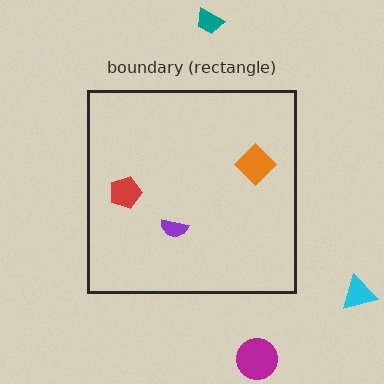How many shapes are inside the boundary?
3 inside, 3 outside.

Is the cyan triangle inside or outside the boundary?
Outside.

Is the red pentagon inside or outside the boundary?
Inside.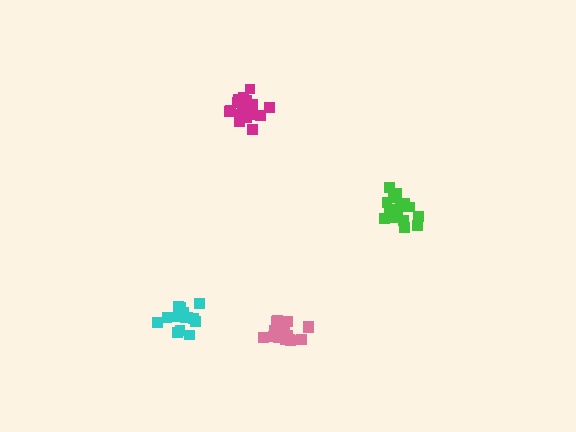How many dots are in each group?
Group 1: 19 dots, Group 2: 16 dots, Group 3: 17 dots, Group 4: 15 dots (67 total).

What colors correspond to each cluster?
The clusters are colored: magenta, pink, green, cyan.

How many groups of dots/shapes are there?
There are 4 groups.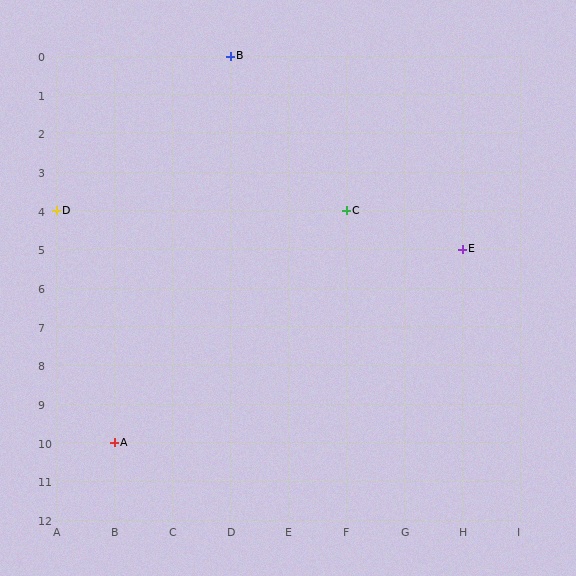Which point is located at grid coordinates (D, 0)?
Point B is at (D, 0).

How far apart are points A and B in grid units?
Points A and B are 2 columns and 10 rows apart (about 10.2 grid units diagonally).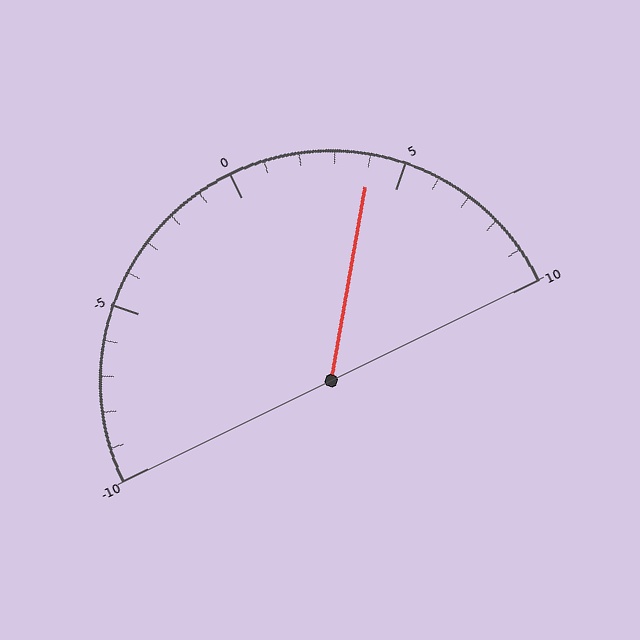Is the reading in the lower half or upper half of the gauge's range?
The reading is in the upper half of the range (-10 to 10).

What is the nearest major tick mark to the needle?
The nearest major tick mark is 5.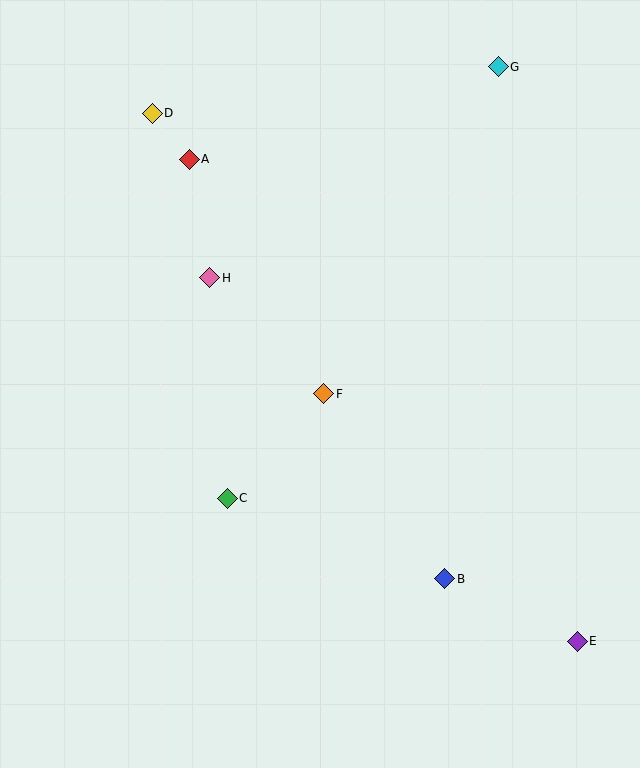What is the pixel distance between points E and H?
The distance between E and H is 517 pixels.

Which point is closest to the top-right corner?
Point G is closest to the top-right corner.